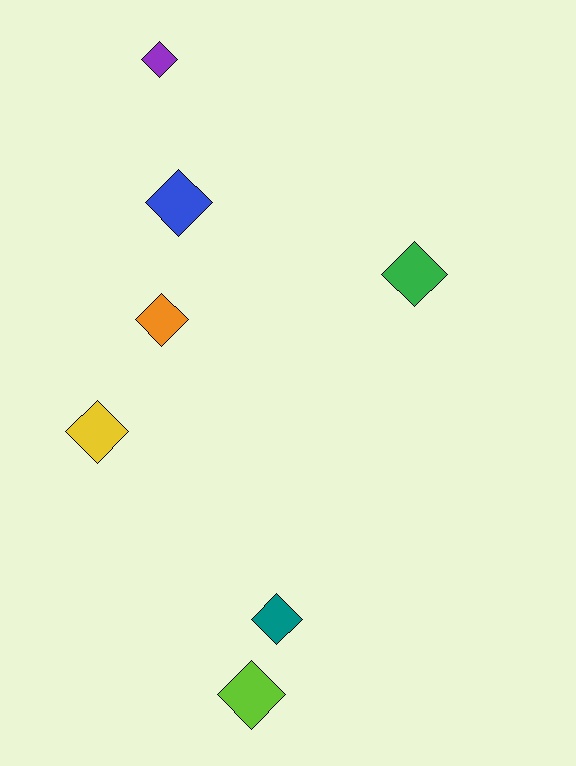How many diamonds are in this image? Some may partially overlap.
There are 7 diamonds.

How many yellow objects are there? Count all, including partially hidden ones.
There is 1 yellow object.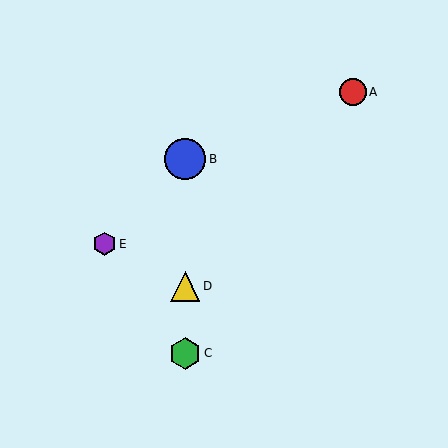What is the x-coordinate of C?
Object C is at x≈185.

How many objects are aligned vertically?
3 objects (B, C, D) are aligned vertically.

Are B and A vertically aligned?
No, B is at x≈185 and A is at x≈353.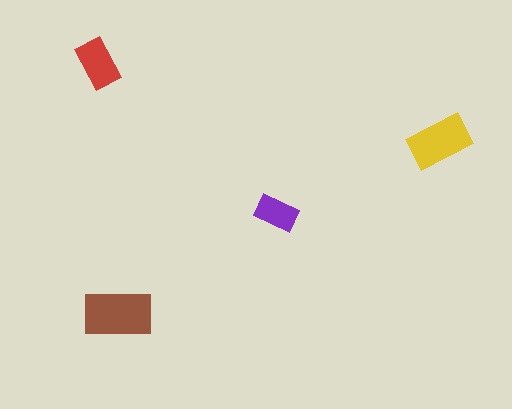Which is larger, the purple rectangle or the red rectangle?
The red one.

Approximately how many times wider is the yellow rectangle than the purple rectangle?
About 1.5 times wider.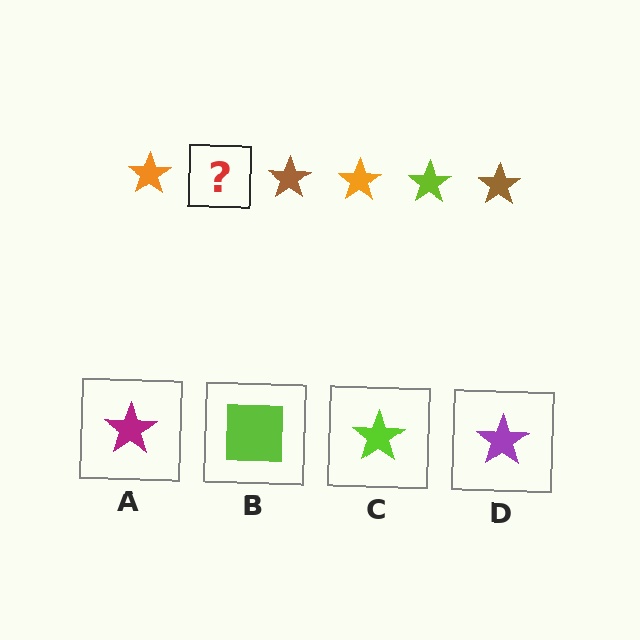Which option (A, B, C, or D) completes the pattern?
C.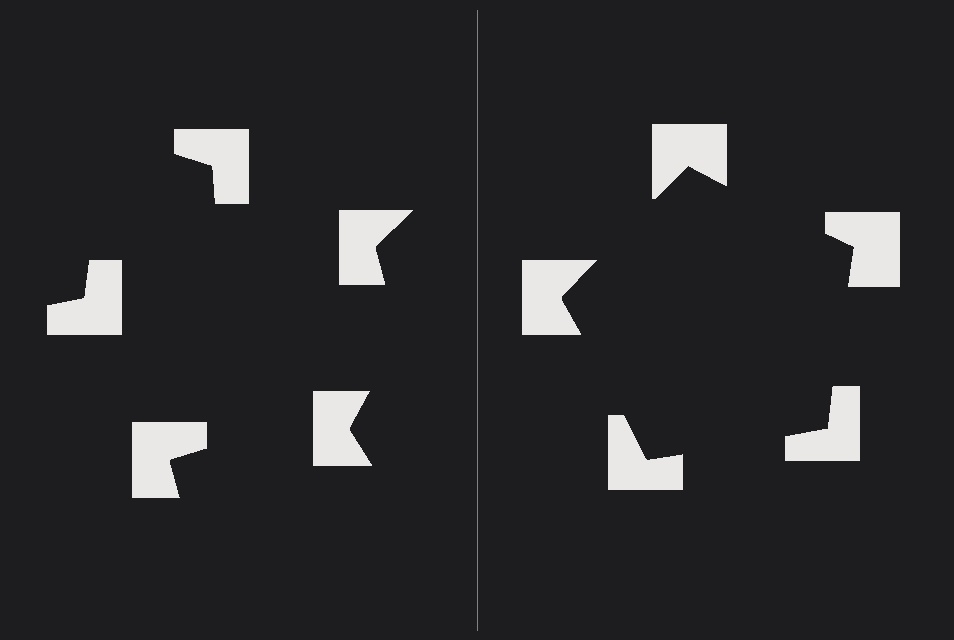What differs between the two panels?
The notched squares are positioned identically on both sides; only the wedge orientations differ. On the right they align to a pentagon; on the left they are misaligned.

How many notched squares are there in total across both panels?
10 — 5 on each side.